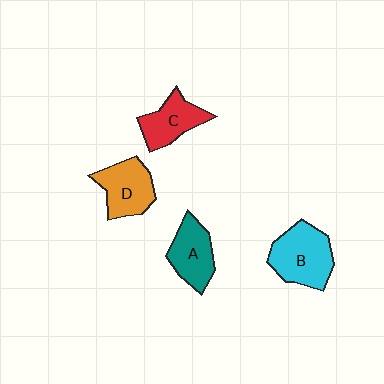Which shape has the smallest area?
Shape C (red).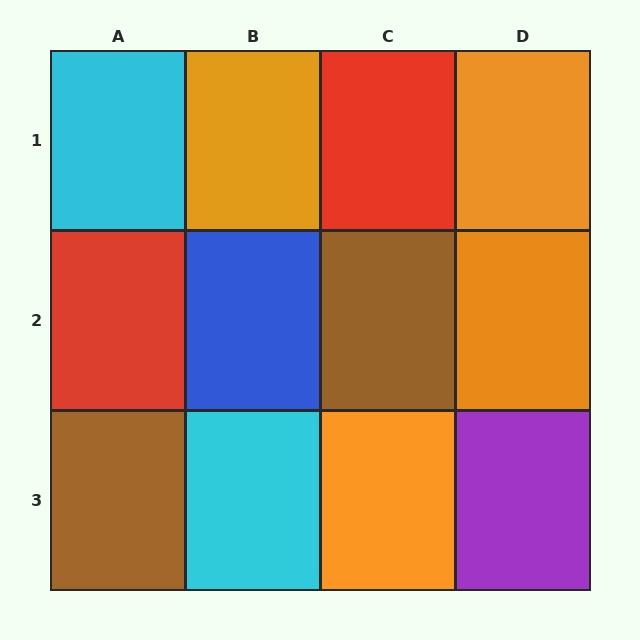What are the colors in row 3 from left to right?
Brown, cyan, orange, purple.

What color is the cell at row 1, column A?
Cyan.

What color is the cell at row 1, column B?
Orange.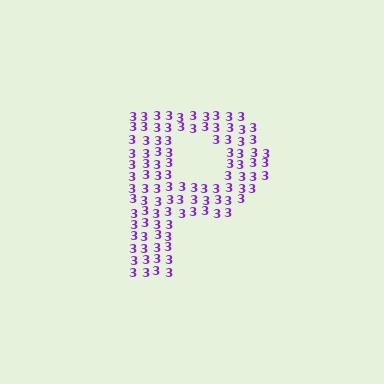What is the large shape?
The large shape is the letter P.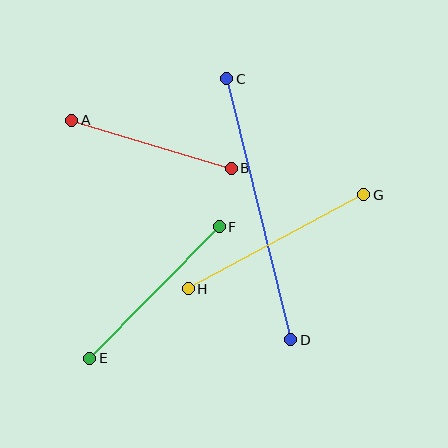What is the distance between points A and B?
The distance is approximately 166 pixels.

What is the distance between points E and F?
The distance is approximately 185 pixels.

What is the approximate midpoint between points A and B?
The midpoint is at approximately (152, 144) pixels.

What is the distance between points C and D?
The distance is approximately 269 pixels.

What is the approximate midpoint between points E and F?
The midpoint is at approximately (154, 292) pixels.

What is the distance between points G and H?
The distance is approximately 199 pixels.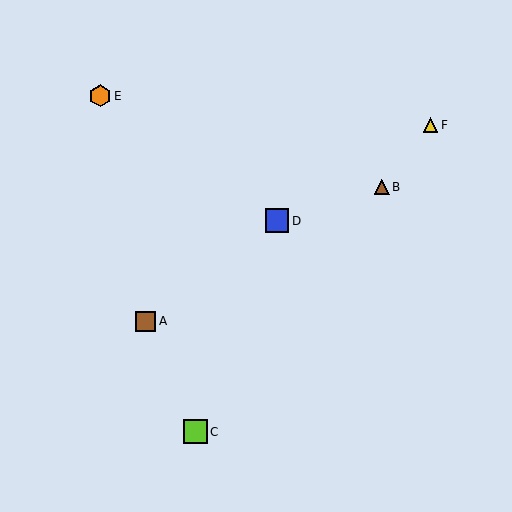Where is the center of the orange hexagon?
The center of the orange hexagon is at (100, 96).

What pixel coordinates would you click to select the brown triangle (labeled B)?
Click at (382, 187) to select the brown triangle B.